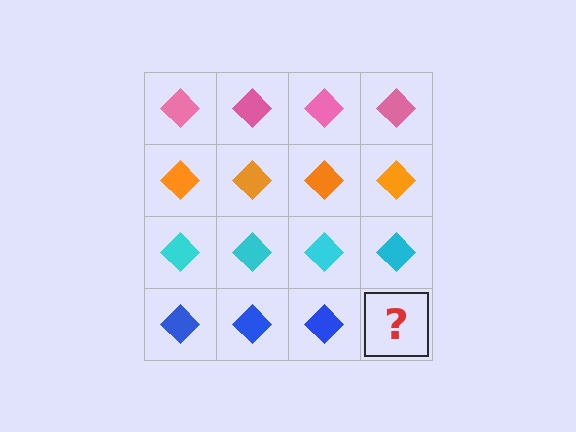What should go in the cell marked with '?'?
The missing cell should contain a blue diamond.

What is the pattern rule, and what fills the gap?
The rule is that each row has a consistent color. The gap should be filled with a blue diamond.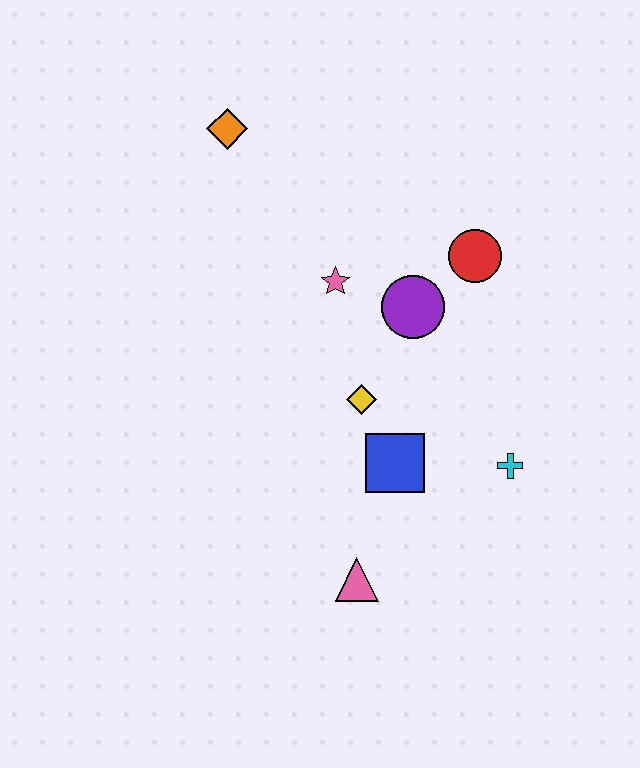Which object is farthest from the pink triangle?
The orange diamond is farthest from the pink triangle.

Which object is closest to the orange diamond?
The pink star is closest to the orange diamond.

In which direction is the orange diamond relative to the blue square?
The orange diamond is above the blue square.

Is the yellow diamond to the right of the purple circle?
No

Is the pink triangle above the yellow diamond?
No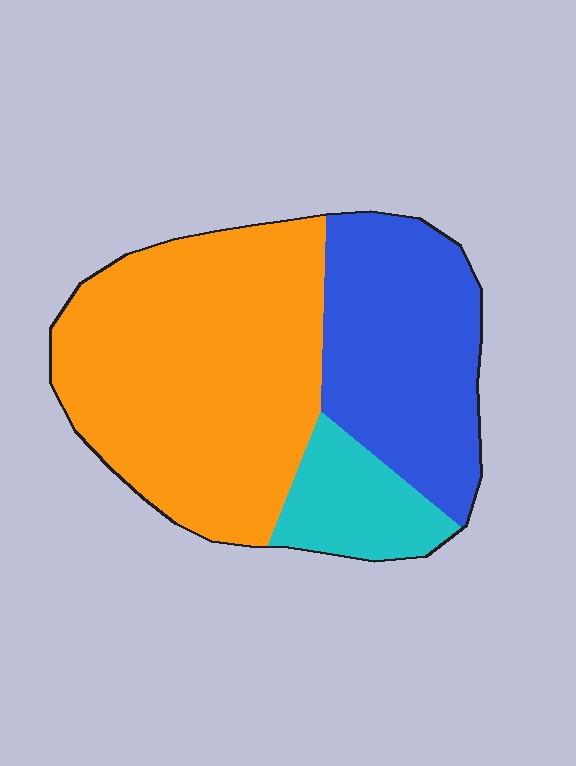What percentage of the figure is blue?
Blue covers roughly 30% of the figure.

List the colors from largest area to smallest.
From largest to smallest: orange, blue, cyan.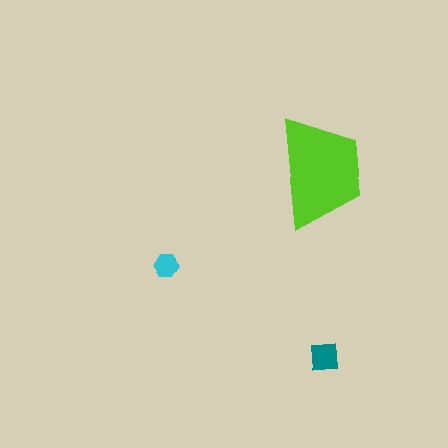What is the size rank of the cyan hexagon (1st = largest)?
3rd.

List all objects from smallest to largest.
The cyan hexagon, the teal square, the lime trapezoid.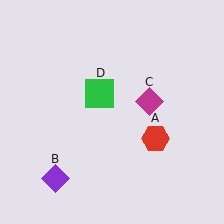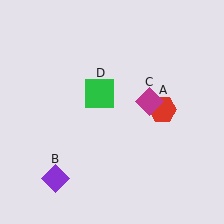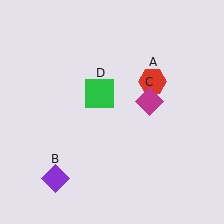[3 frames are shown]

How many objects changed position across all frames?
1 object changed position: red hexagon (object A).